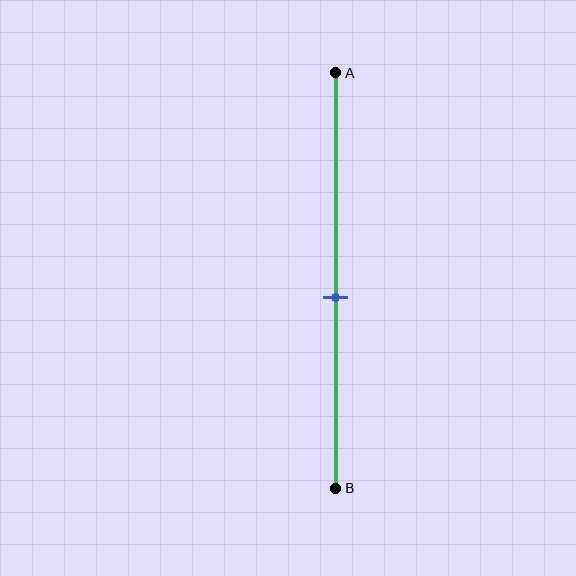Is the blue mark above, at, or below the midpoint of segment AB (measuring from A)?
The blue mark is below the midpoint of segment AB.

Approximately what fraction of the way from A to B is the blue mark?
The blue mark is approximately 55% of the way from A to B.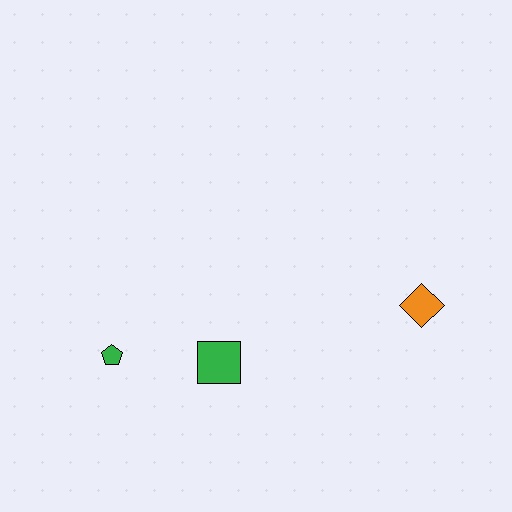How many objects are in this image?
There are 3 objects.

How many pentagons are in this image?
There is 1 pentagon.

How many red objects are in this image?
There are no red objects.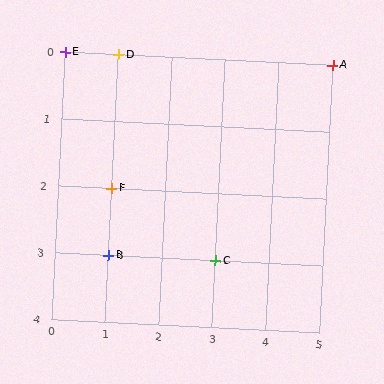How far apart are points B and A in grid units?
Points B and A are 4 columns and 3 rows apart (about 5.0 grid units diagonally).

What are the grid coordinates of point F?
Point F is at grid coordinates (1, 2).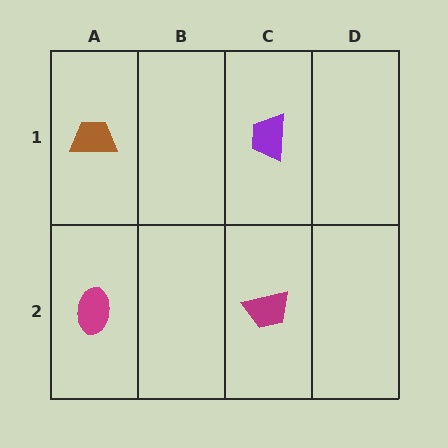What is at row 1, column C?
A purple trapezoid.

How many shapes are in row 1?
2 shapes.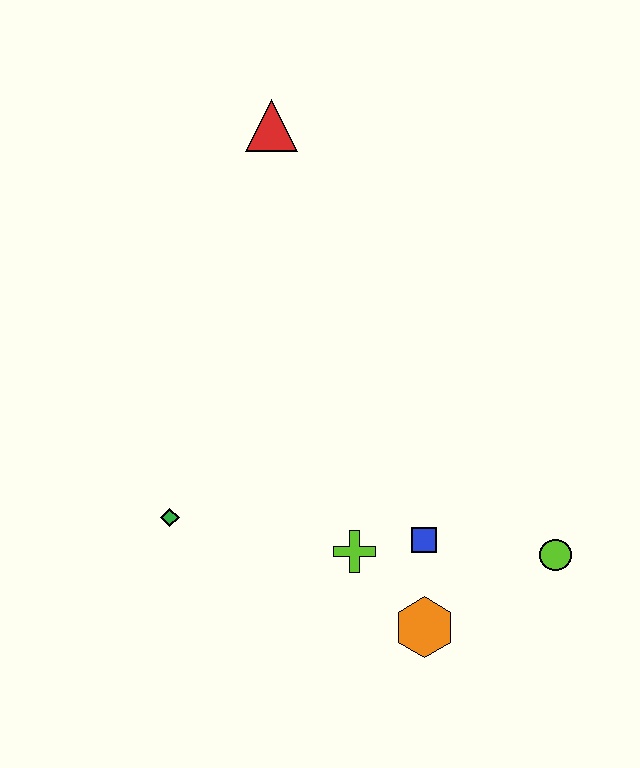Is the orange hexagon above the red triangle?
No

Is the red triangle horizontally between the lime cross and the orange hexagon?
No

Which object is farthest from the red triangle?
The orange hexagon is farthest from the red triangle.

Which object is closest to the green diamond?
The lime cross is closest to the green diamond.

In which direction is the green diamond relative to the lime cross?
The green diamond is to the left of the lime cross.